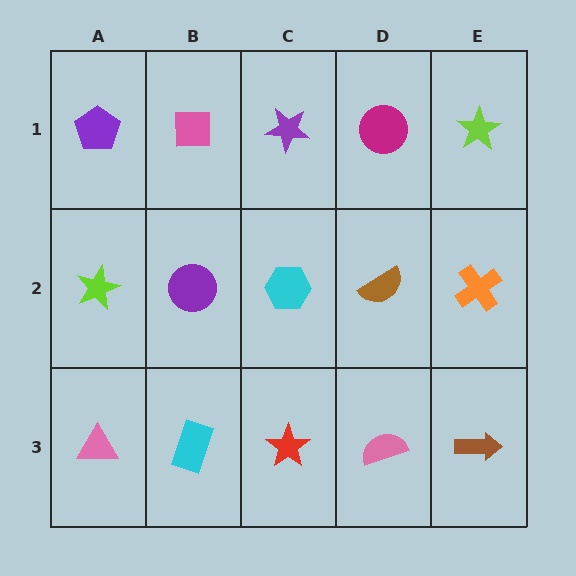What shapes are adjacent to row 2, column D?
A magenta circle (row 1, column D), a pink semicircle (row 3, column D), a cyan hexagon (row 2, column C), an orange cross (row 2, column E).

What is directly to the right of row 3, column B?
A red star.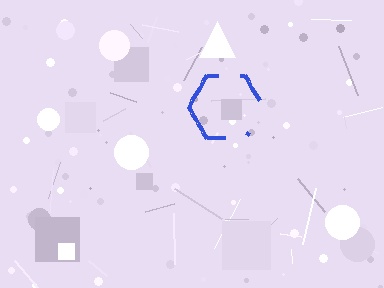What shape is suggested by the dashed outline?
The dashed outline suggests a hexagon.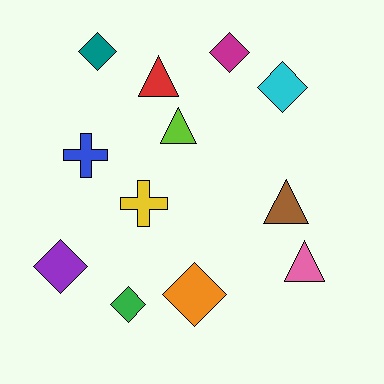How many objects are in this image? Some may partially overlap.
There are 12 objects.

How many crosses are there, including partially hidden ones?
There are 2 crosses.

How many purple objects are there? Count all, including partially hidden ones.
There is 1 purple object.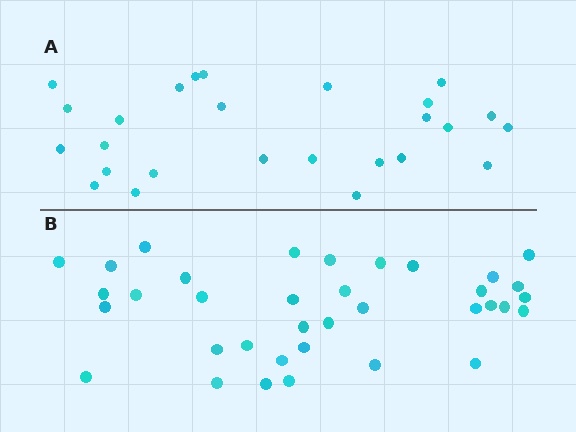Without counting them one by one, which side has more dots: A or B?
Region B (the bottom region) has more dots.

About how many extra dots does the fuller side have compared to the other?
Region B has roughly 10 or so more dots than region A.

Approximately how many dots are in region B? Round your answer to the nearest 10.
About 40 dots. (The exact count is 36, which rounds to 40.)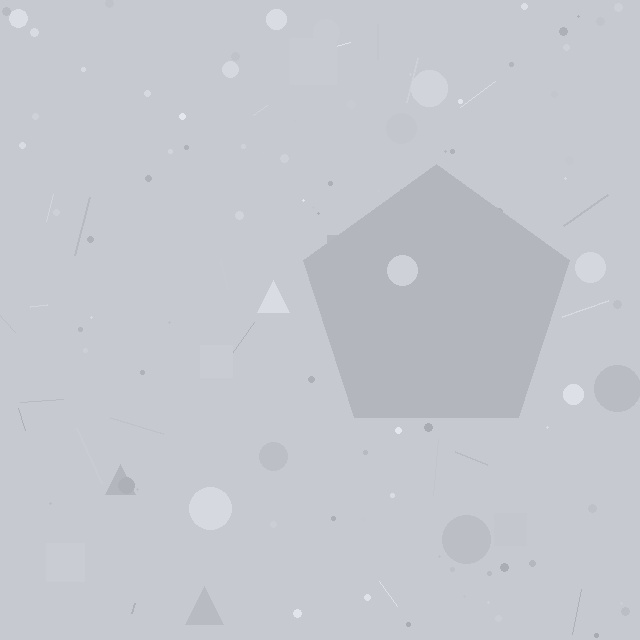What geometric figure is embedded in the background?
A pentagon is embedded in the background.